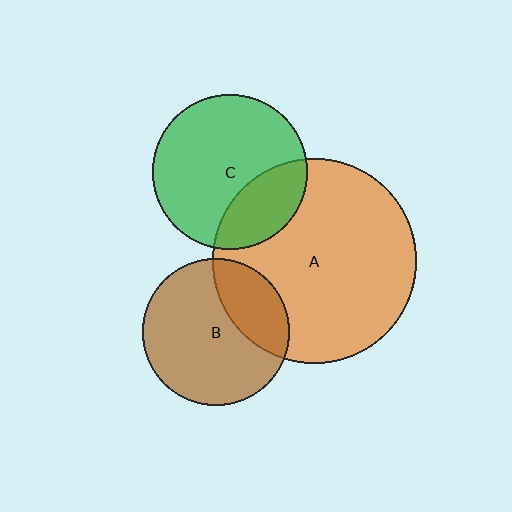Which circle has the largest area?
Circle A (orange).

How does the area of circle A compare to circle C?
Approximately 1.7 times.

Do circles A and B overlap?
Yes.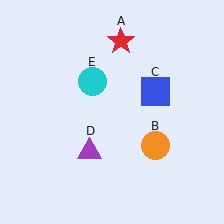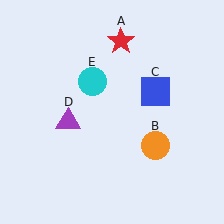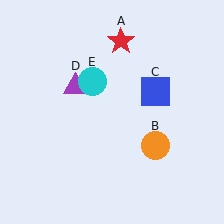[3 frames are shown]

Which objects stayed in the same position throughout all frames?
Red star (object A) and orange circle (object B) and blue square (object C) and cyan circle (object E) remained stationary.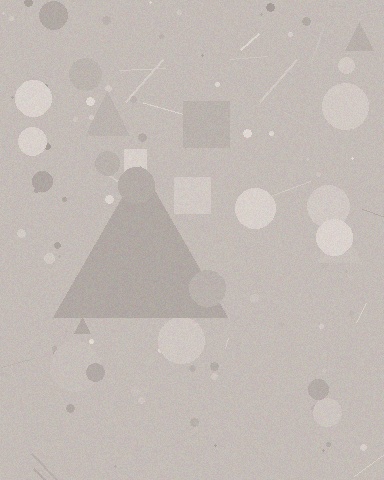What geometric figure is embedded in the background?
A triangle is embedded in the background.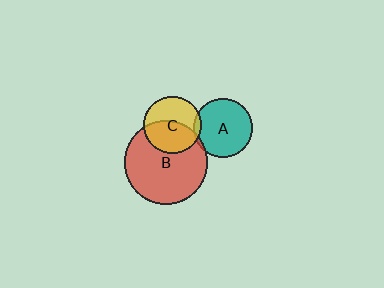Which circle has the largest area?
Circle B (red).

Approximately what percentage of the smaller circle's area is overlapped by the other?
Approximately 5%.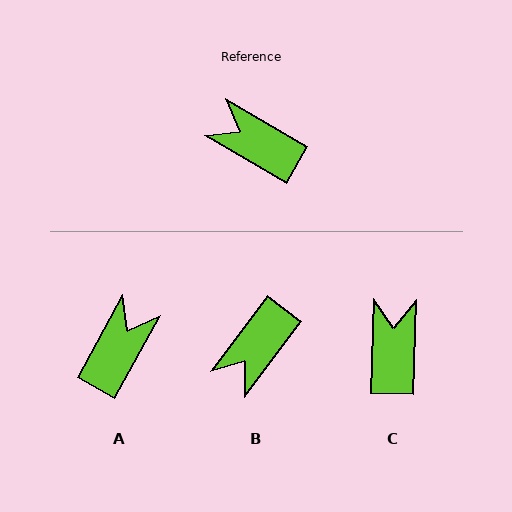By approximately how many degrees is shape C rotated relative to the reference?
Approximately 61 degrees clockwise.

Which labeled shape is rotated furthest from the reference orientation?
A, about 89 degrees away.